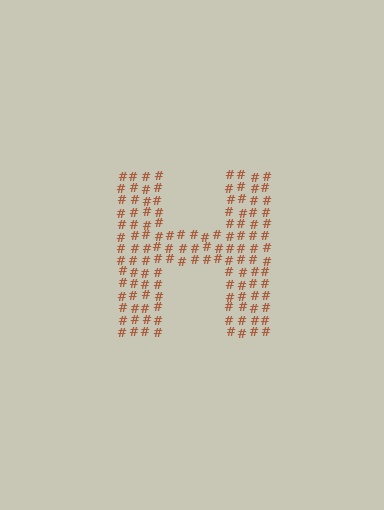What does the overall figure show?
The overall figure shows the letter H.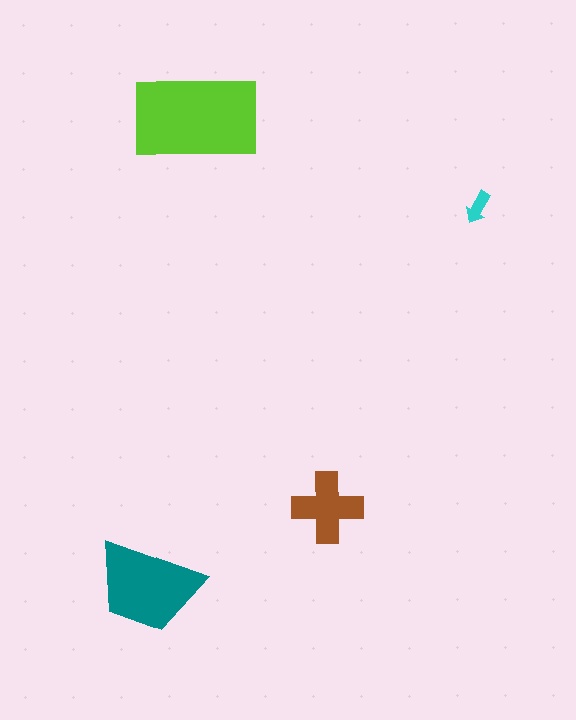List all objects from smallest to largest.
The cyan arrow, the brown cross, the teal trapezoid, the lime rectangle.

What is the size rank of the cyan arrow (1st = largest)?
4th.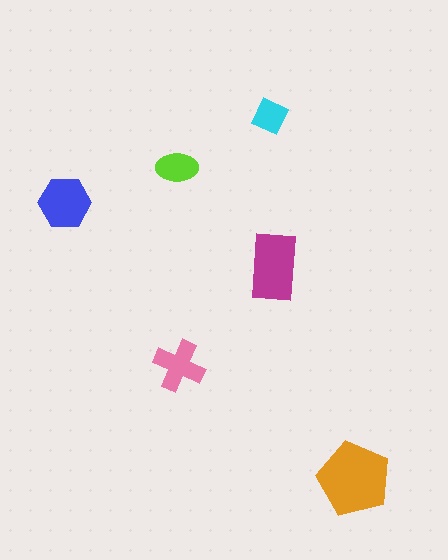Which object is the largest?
The orange pentagon.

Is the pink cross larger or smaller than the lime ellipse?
Larger.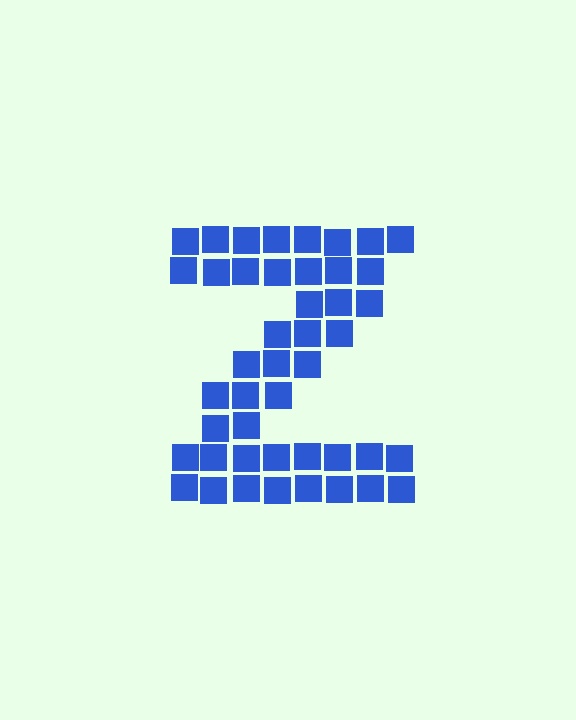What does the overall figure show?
The overall figure shows the letter Z.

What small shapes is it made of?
It is made of small squares.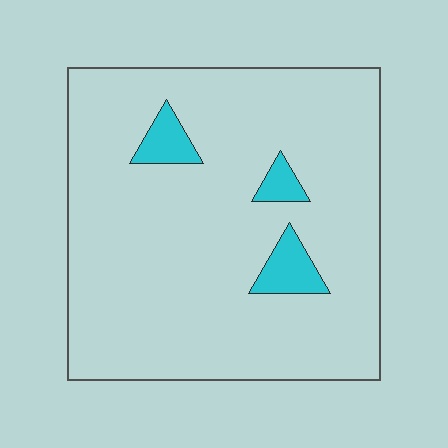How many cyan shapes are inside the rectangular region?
3.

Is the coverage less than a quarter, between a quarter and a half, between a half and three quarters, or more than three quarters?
Less than a quarter.